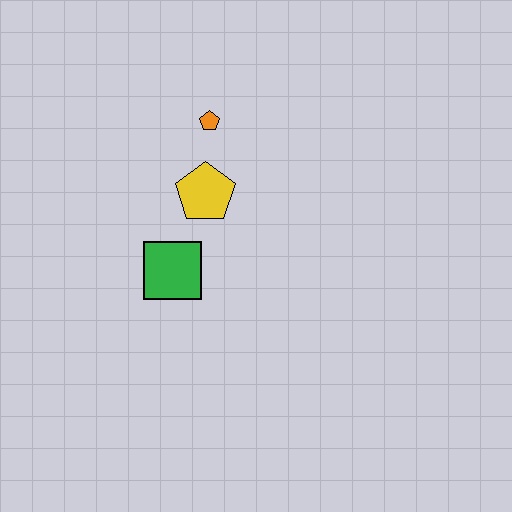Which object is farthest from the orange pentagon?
The green square is farthest from the orange pentagon.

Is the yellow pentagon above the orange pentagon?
No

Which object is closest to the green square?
The yellow pentagon is closest to the green square.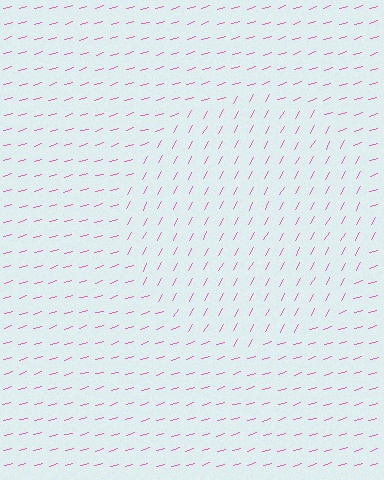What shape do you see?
I see a circle.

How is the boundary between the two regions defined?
The boundary is defined purely by a change in line orientation (approximately 45 degrees difference). All lines are the same color and thickness.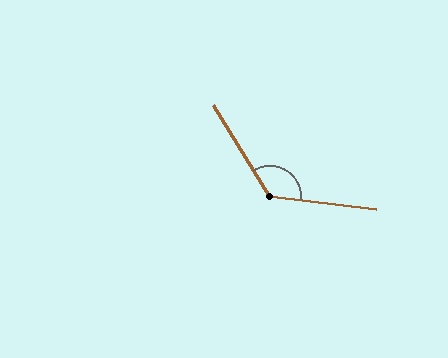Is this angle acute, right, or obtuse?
It is obtuse.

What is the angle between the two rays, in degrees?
Approximately 129 degrees.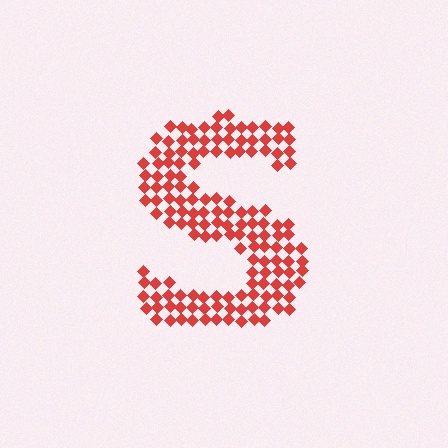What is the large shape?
The large shape is the letter S.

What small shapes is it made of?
It is made of small diamonds.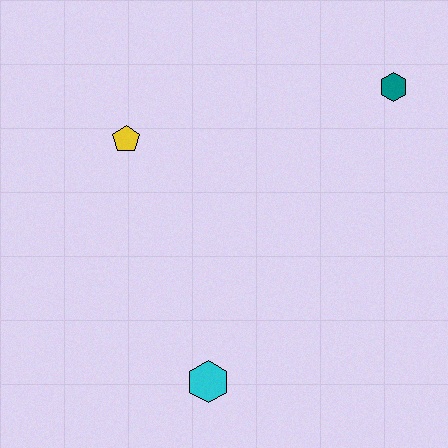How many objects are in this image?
There are 3 objects.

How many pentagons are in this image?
There is 1 pentagon.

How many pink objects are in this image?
There are no pink objects.